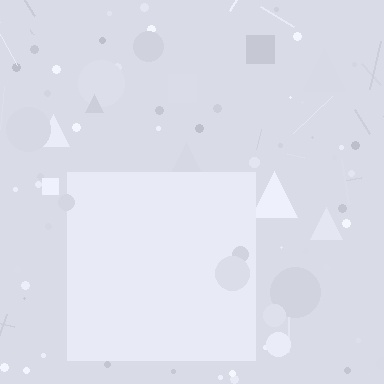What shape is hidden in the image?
A square is hidden in the image.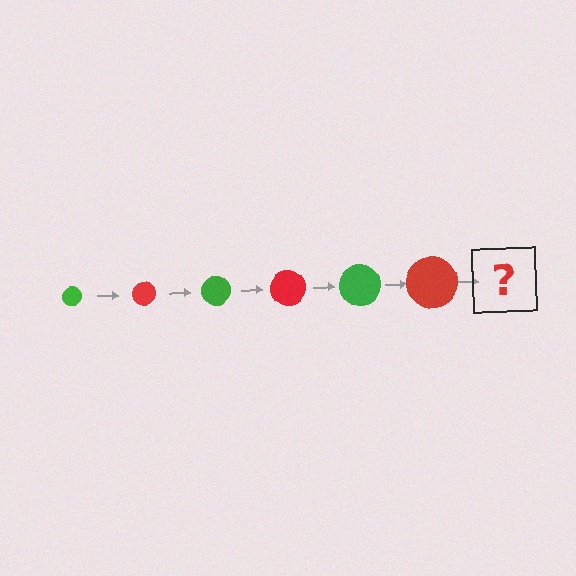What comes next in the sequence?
The next element should be a green circle, larger than the previous one.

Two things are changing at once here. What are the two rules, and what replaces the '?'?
The two rules are that the circle grows larger each step and the color cycles through green and red. The '?' should be a green circle, larger than the previous one.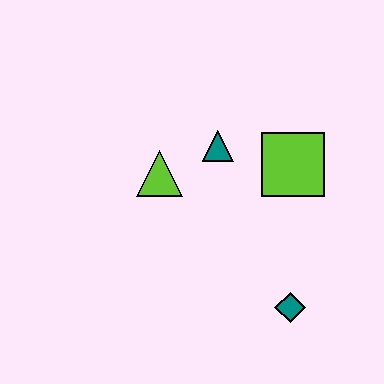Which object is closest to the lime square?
The teal triangle is closest to the lime square.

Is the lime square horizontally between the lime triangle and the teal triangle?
No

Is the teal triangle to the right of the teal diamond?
No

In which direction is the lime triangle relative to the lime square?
The lime triangle is to the left of the lime square.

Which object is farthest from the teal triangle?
The teal diamond is farthest from the teal triangle.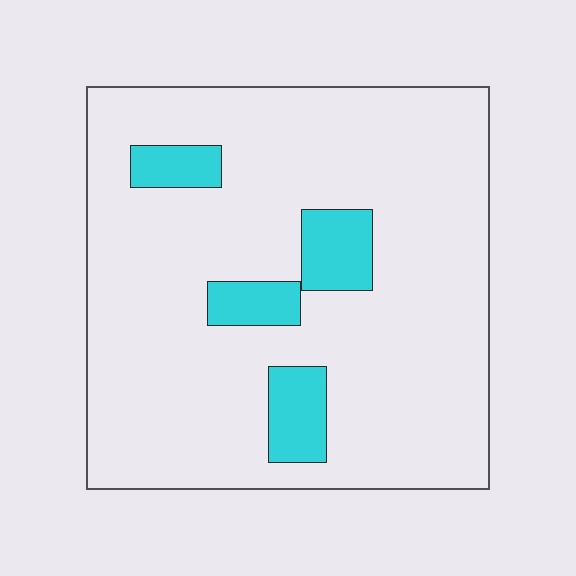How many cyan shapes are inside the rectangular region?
4.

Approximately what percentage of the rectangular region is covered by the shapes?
Approximately 10%.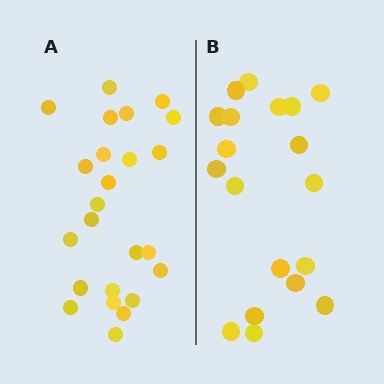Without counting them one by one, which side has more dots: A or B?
Region A (the left region) has more dots.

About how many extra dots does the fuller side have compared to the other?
Region A has about 5 more dots than region B.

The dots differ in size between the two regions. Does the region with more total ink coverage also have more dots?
No. Region B has more total ink coverage because its dots are larger, but region A actually contains more individual dots. Total area can be misleading — the number of items is what matters here.